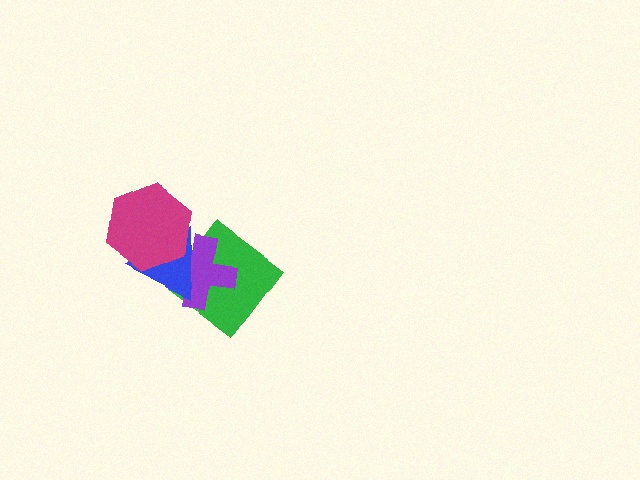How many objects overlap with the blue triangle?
3 objects overlap with the blue triangle.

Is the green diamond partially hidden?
Yes, it is partially covered by another shape.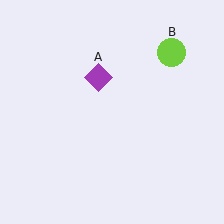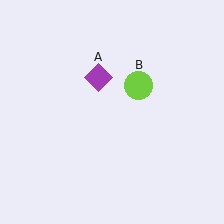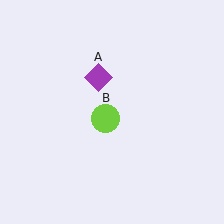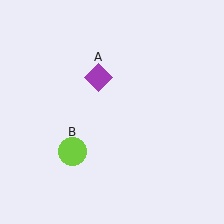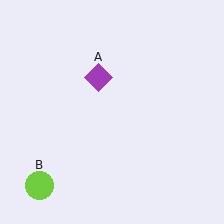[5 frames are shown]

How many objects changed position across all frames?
1 object changed position: lime circle (object B).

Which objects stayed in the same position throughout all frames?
Purple diamond (object A) remained stationary.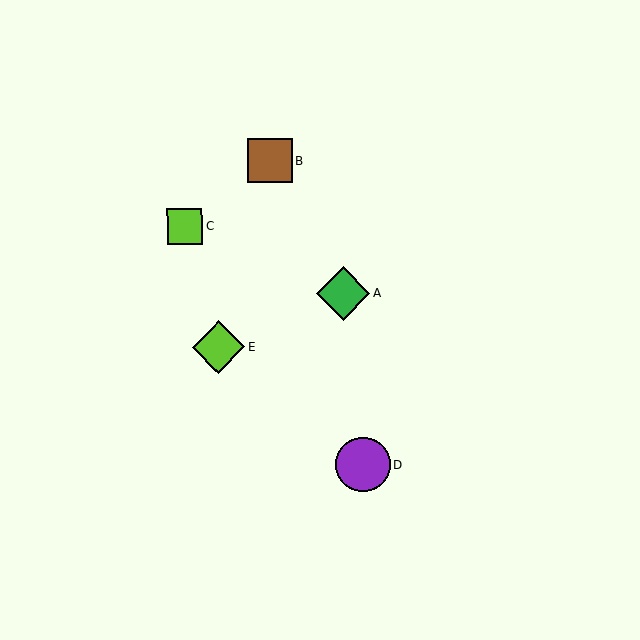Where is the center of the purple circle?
The center of the purple circle is at (363, 465).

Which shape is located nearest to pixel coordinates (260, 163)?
The brown square (labeled B) at (270, 161) is nearest to that location.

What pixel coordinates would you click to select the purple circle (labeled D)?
Click at (363, 465) to select the purple circle D.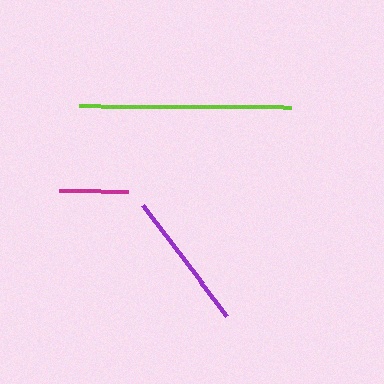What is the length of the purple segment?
The purple segment is approximately 140 pixels long.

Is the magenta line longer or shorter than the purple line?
The purple line is longer than the magenta line.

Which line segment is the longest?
The lime line is the longest at approximately 212 pixels.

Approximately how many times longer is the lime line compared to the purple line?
The lime line is approximately 1.5 times the length of the purple line.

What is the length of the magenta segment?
The magenta segment is approximately 69 pixels long.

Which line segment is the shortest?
The magenta line is the shortest at approximately 69 pixels.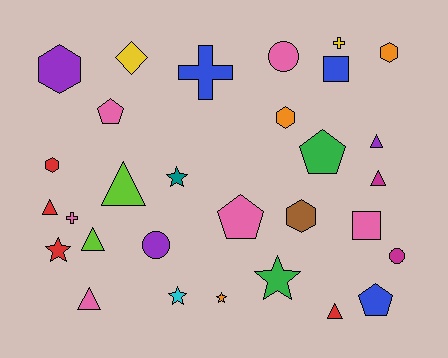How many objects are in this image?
There are 30 objects.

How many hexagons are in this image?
There are 5 hexagons.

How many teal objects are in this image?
There is 1 teal object.